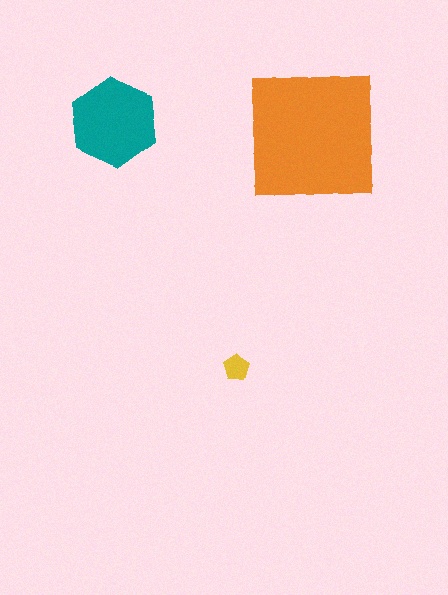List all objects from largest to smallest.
The orange square, the teal hexagon, the yellow pentagon.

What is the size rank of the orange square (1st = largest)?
1st.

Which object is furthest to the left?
The teal hexagon is leftmost.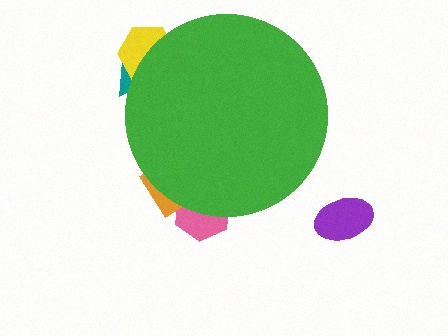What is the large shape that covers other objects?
A green circle.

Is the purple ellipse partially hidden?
No, the purple ellipse is fully visible.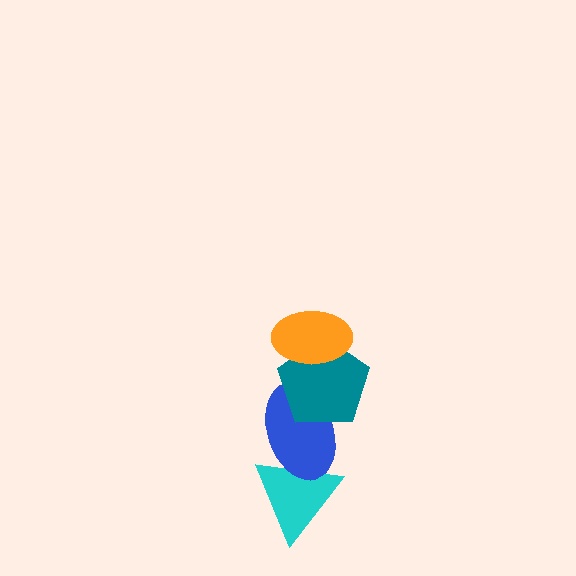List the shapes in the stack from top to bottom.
From top to bottom: the orange ellipse, the teal pentagon, the blue ellipse, the cyan triangle.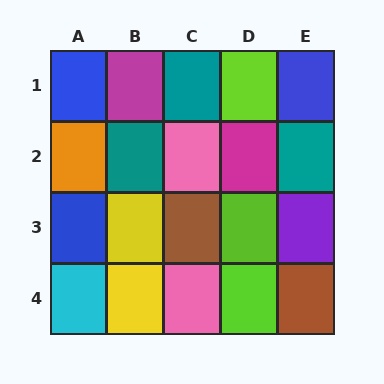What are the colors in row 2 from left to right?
Orange, teal, pink, magenta, teal.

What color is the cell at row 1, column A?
Blue.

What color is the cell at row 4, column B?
Yellow.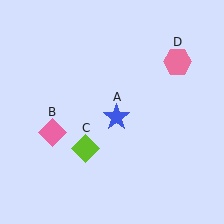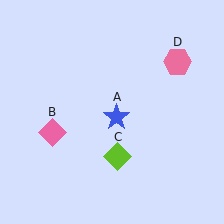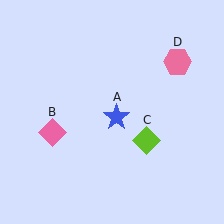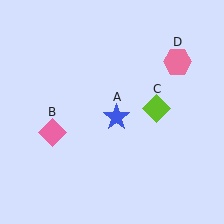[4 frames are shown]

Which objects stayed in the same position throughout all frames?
Blue star (object A) and pink diamond (object B) and pink hexagon (object D) remained stationary.